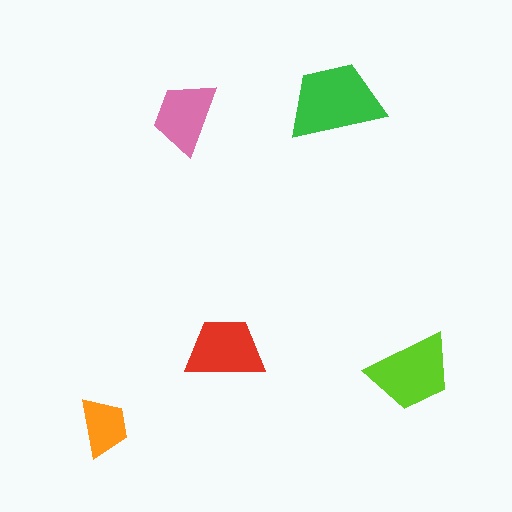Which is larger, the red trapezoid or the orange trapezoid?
The red one.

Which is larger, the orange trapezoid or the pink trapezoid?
The pink one.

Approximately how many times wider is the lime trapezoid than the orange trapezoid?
About 1.5 times wider.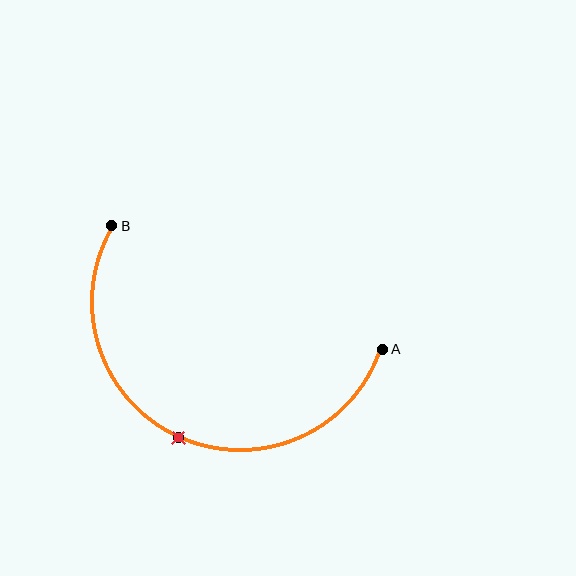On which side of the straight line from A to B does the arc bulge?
The arc bulges below the straight line connecting A and B.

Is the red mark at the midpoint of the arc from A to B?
Yes. The red mark lies on the arc at equal arc-length from both A and B — it is the arc midpoint.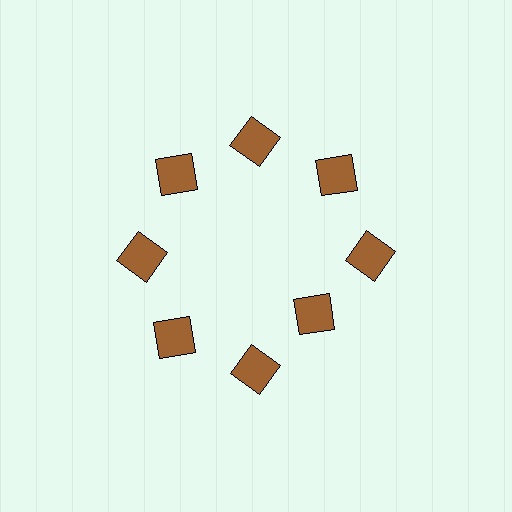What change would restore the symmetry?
The symmetry would be restored by moving it outward, back onto the ring so that all 8 squares sit at equal angles and equal distance from the center.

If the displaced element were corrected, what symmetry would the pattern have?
It would have 8-fold rotational symmetry — the pattern would map onto itself every 45 degrees.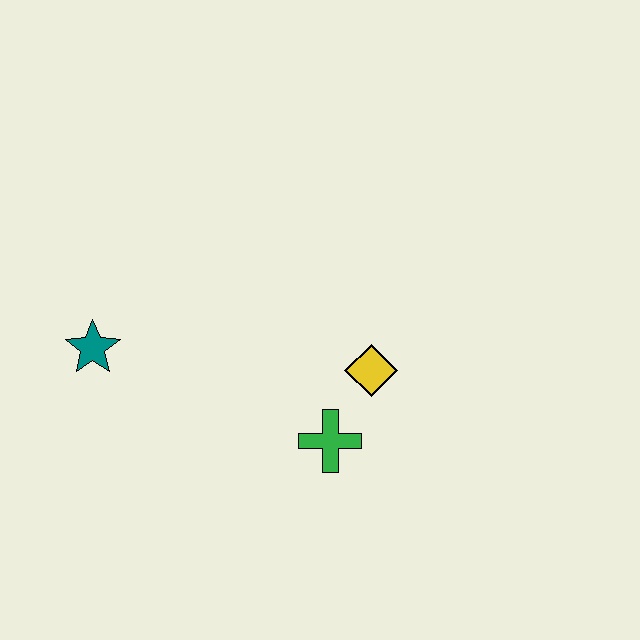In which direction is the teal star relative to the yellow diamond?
The teal star is to the left of the yellow diamond.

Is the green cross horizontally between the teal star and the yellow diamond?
Yes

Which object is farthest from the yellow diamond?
The teal star is farthest from the yellow diamond.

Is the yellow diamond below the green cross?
No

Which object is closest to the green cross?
The yellow diamond is closest to the green cross.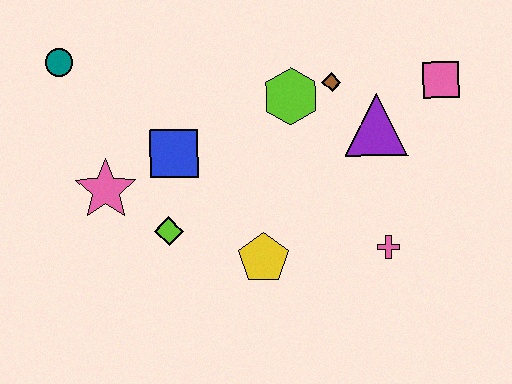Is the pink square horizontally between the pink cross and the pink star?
No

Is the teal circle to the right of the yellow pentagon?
No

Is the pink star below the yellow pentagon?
No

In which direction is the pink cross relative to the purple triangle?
The pink cross is below the purple triangle.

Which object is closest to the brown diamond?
The lime hexagon is closest to the brown diamond.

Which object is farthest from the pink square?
The teal circle is farthest from the pink square.